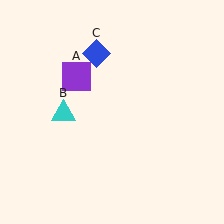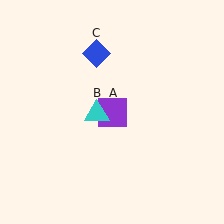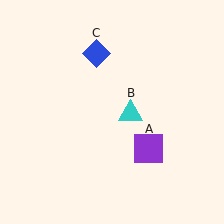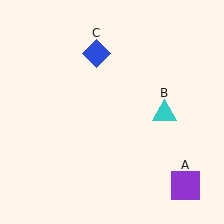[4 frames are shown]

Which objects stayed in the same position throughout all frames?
Blue diamond (object C) remained stationary.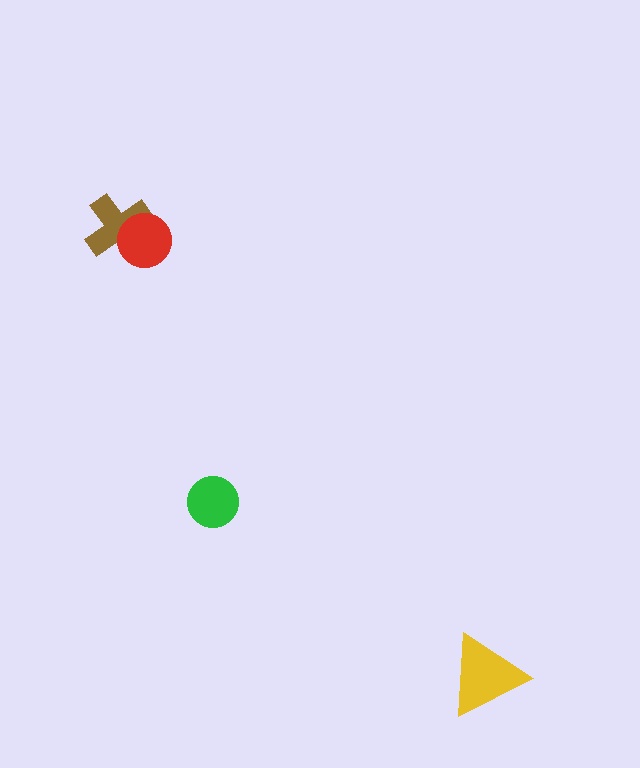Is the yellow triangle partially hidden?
No, no other shape covers it.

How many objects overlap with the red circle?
1 object overlaps with the red circle.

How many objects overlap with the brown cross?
1 object overlaps with the brown cross.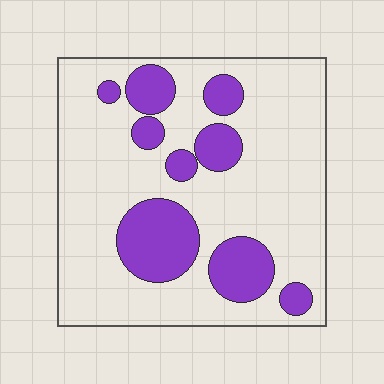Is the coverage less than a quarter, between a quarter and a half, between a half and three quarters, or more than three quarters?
Less than a quarter.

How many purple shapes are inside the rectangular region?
9.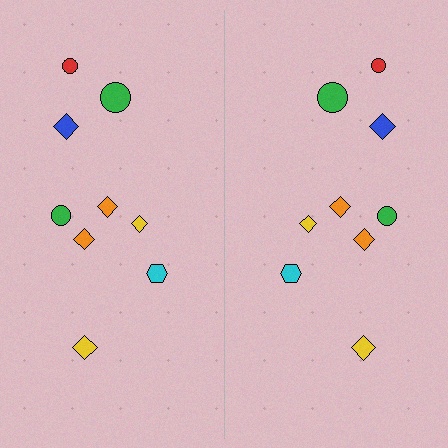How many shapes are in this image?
There are 18 shapes in this image.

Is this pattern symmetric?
Yes, this pattern has bilateral (reflection) symmetry.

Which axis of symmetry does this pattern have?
The pattern has a vertical axis of symmetry running through the center of the image.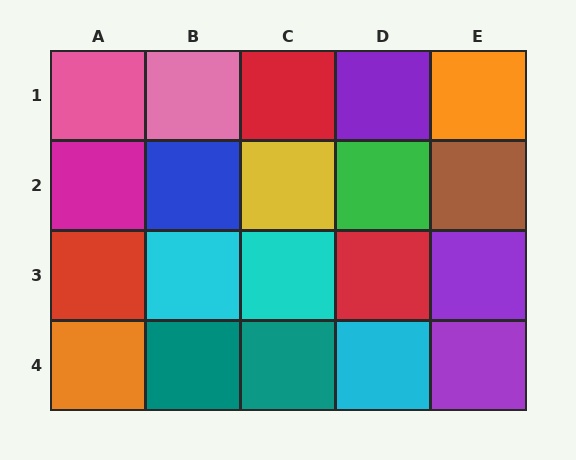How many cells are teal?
2 cells are teal.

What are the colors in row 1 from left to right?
Pink, pink, red, purple, orange.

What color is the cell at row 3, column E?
Purple.